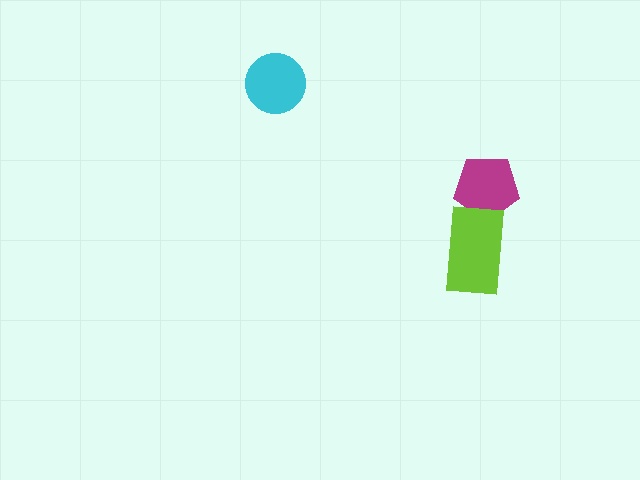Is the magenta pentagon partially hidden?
Yes, it is partially covered by another shape.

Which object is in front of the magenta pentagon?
The lime rectangle is in front of the magenta pentagon.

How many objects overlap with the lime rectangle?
1 object overlaps with the lime rectangle.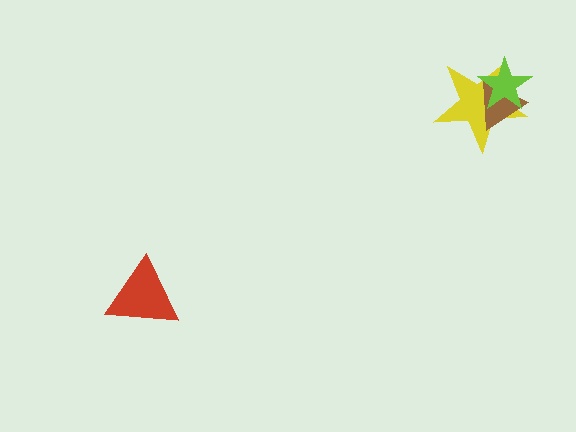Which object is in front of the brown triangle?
The lime star is in front of the brown triangle.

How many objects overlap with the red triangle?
0 objects overlap with the red triangle.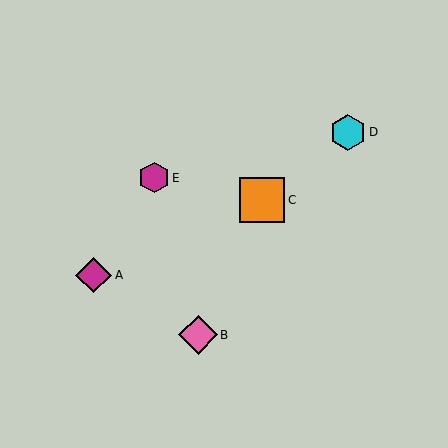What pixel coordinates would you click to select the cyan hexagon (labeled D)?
Click at (348, 132) to select the cyan hexagon D.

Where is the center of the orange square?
The center of the orange square is at (262, 200).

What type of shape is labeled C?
Shape C is an orange square.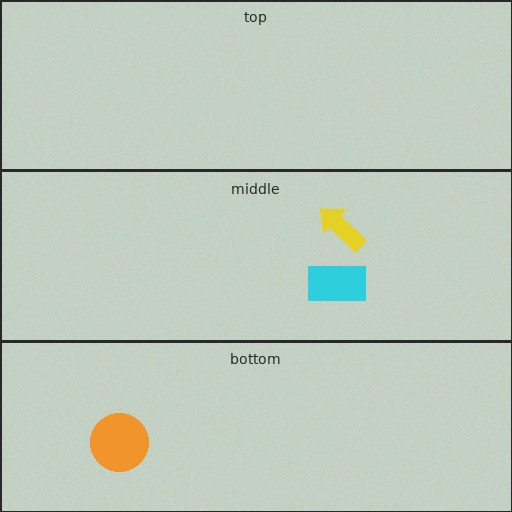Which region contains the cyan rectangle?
The middle region.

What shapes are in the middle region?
The cyan rectangle, the yellow arrow.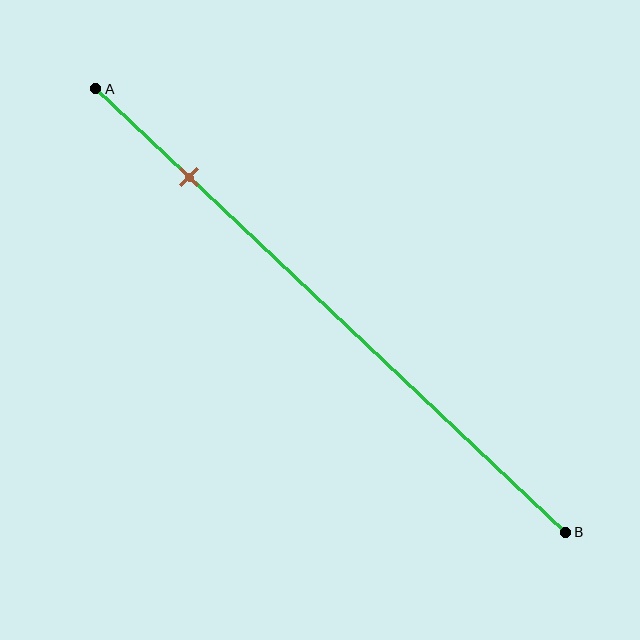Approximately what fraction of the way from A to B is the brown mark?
The brown mark is approximately 20% of the way from A to B.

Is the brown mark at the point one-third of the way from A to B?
No, the mark is at about 20% from A, not at the 33% one-third point.